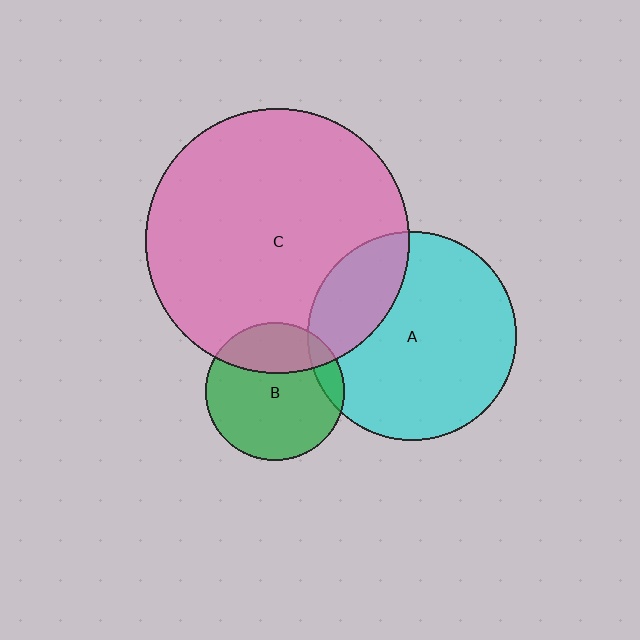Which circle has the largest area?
Circle C (pink).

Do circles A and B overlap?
Yes.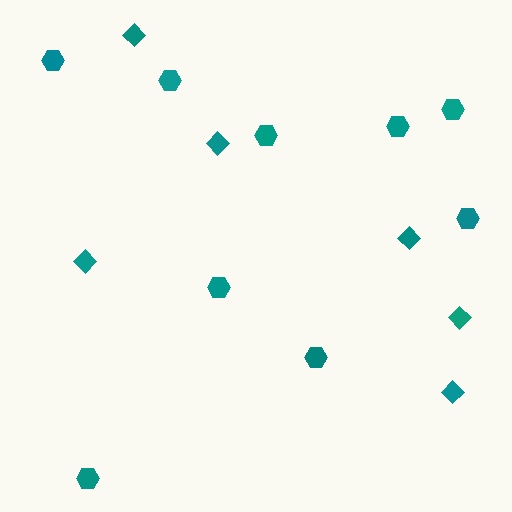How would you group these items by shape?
There are 2 groups: one group of hexagons (9) and one group of diamonds (6).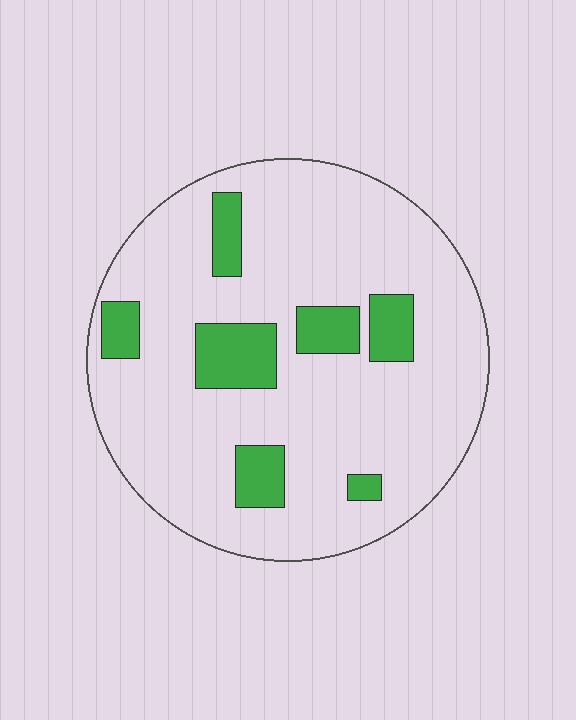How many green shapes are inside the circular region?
7.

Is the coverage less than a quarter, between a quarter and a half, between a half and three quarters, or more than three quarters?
Less than a quarter.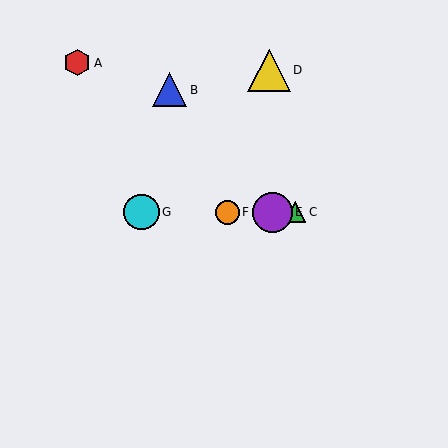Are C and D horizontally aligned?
No, C is at y≈212 and D is at y≈70.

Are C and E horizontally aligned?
Yes, both are at y≈212.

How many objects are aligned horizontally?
4 objects (C, E, F, G) are aligned horizontally.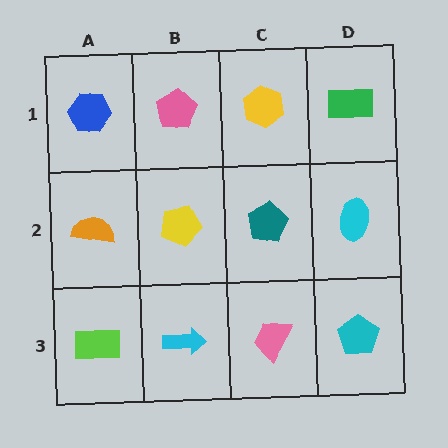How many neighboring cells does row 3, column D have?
2.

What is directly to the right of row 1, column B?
A yellow hexagon.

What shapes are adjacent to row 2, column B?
A pink pentagon (row 1, column B), a cyan arrow (row 3, column B), an orange semicircle (row 2, column A), a teal pentagon (row 2, column C).